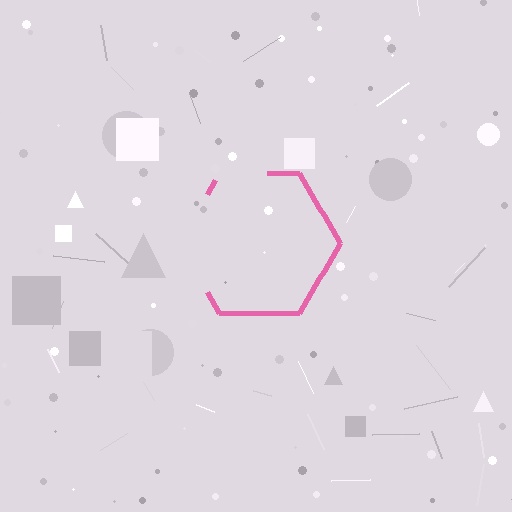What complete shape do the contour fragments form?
The contour fragments form a hexagon.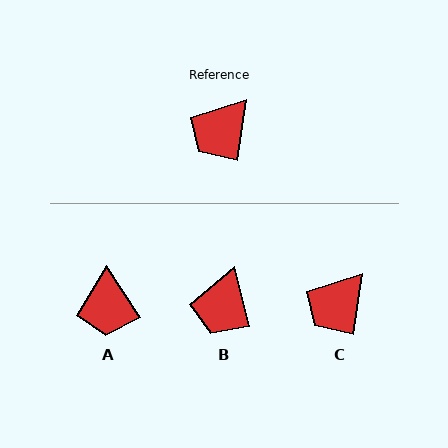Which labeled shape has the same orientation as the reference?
C.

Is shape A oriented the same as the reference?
No, it is off by about 42 degrees.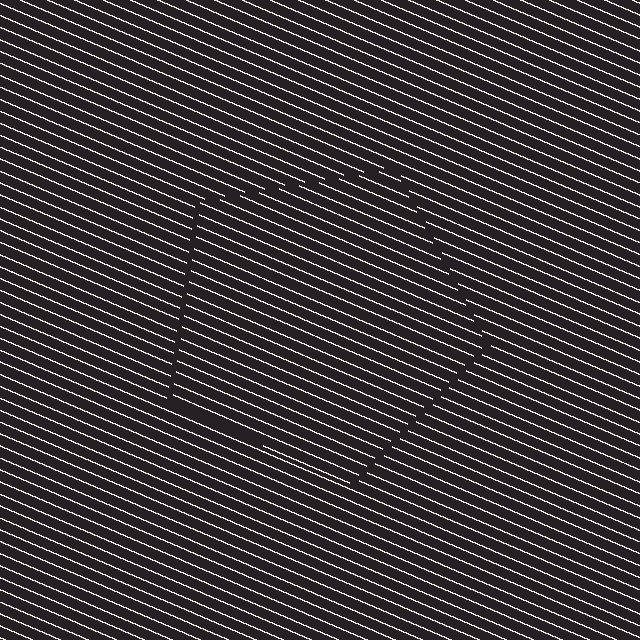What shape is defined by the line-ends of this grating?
An illusory pentagon. The interior of the shape contains the same grating, shifted by half a period — the contour is defined by the phase discontinuity where line-ends from the inner and outer gratings abut.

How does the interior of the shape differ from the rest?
The interior of the shape contains the same grating, shifted by half a period — the contour is defined by the phase discontinuity where line-ends from the inner and outer gratings abut.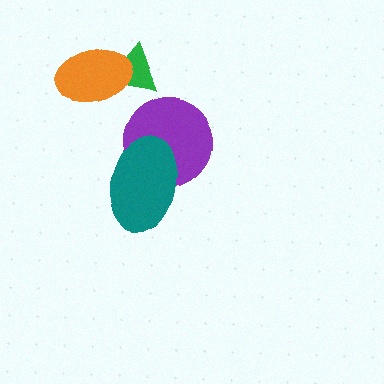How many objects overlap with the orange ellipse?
1 object overlaps with the orange ellipse.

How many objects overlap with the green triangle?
1 object overlaps with the green triangle.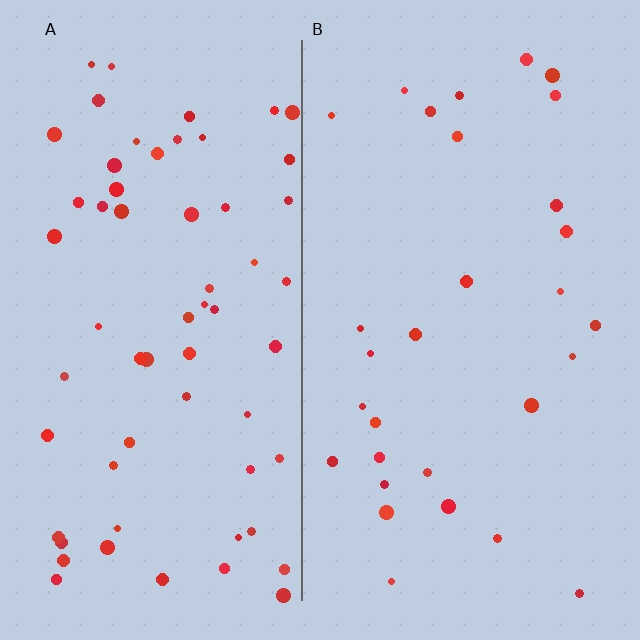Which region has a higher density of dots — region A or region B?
A (the left).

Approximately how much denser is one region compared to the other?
Approximately 2.1× — region A over region B.